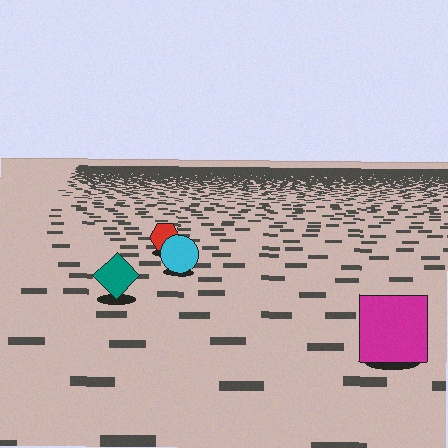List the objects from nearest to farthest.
From nearest to farthest: the magenta square, the teal diamond, the cyan circle, the red hexagon.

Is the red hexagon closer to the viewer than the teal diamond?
No. The teal diamond is closer — you can tell from the texture gradient: the ground texture is coarser near it.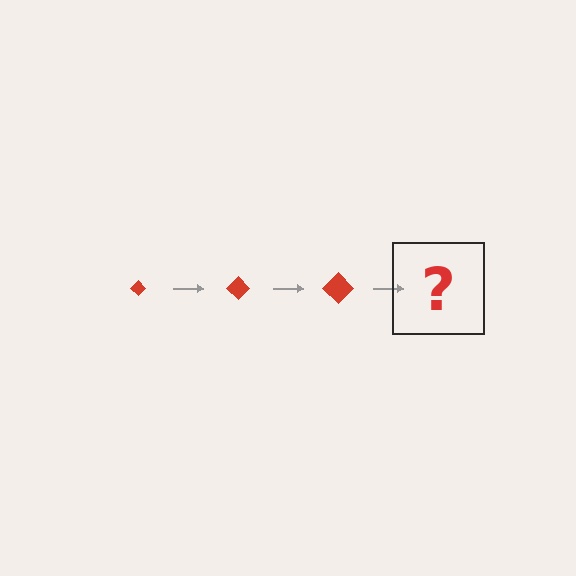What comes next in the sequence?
The next element should be a red diamond, larger than the previous one.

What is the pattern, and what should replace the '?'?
The pattern is that the diamond gets progressively larger each step. The '?' should be a red diamond, larger than the previous one.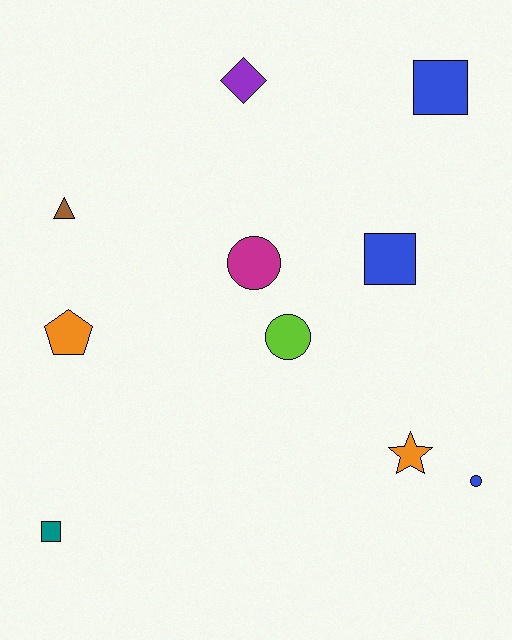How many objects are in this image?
There are 10 objects.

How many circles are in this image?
There are 3 circles.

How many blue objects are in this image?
There are 3 blue objects.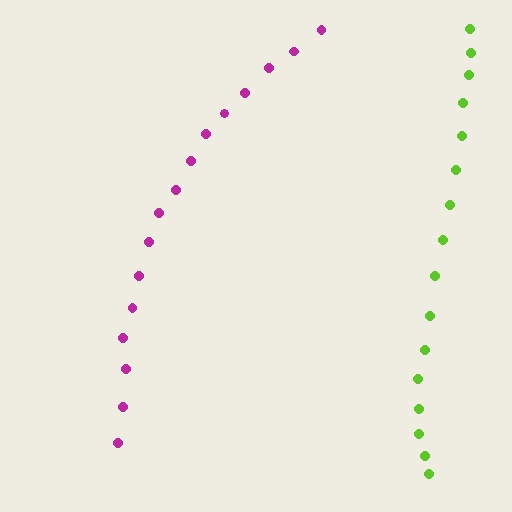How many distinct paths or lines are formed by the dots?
There are 2 distinct paths.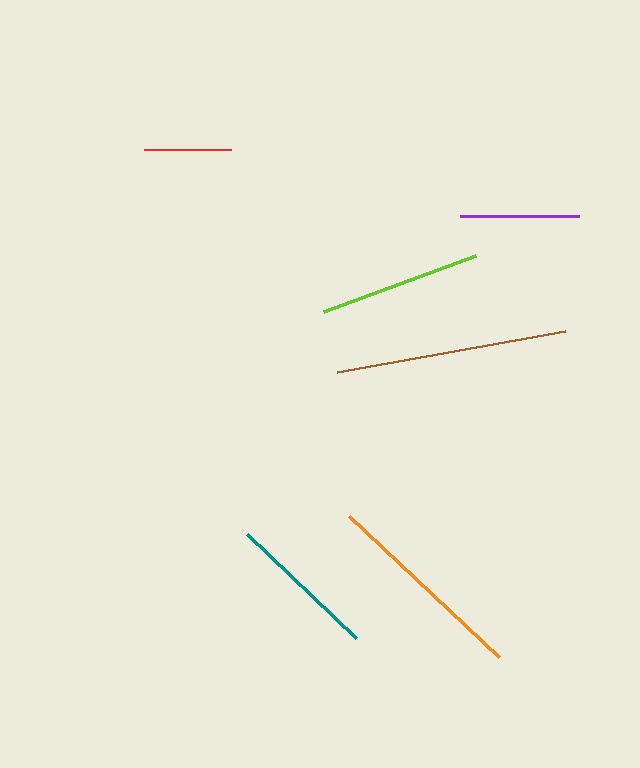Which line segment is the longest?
The brown line is the longest at approximately 232 pixels.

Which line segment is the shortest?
The red line is the shortest at approximately 87 pixels.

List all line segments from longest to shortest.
From longest to shortest: brown, orange, lime, teal, purple, red.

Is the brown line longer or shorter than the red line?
The brown line is longer than the red line.